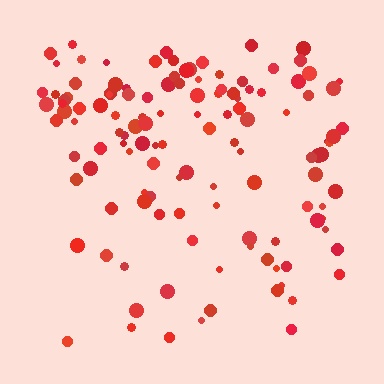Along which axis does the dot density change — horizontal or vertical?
Vertical.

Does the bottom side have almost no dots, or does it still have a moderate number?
Still a moderate number, just noticeably fewer than the top.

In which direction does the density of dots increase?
From bottom to top, with the top side densest.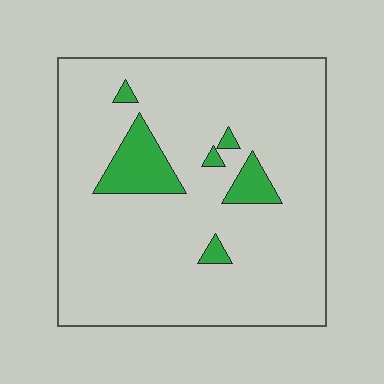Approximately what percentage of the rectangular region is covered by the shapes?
Approximately 10%.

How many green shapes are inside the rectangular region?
6.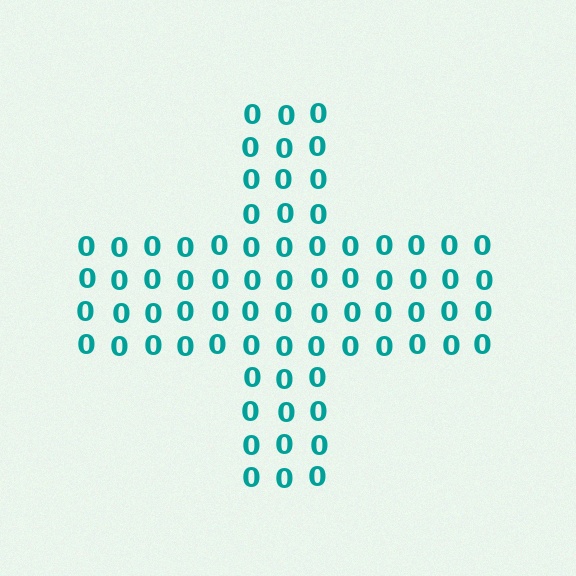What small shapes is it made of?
It is made of small digit 0's.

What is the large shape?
The large shape is a cross.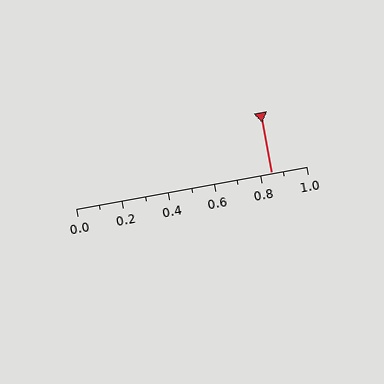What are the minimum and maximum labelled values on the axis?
The axis runs from 0.0 to 1.0.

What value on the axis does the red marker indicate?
The marker indicates approximately 0.85.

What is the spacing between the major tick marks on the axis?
The major ticks are spaced 0.2 apart.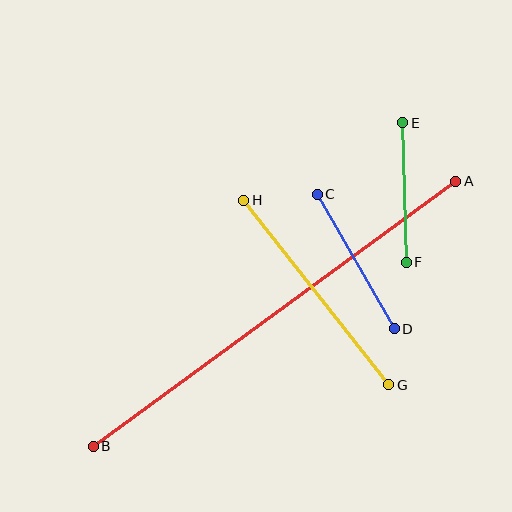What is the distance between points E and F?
The distance is approximately 139 pixels.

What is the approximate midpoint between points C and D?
The midpoint is at approximately (356, 261) pixels.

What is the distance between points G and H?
The distance is approximately 235 pixels.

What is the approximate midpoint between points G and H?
The midpoint is at approximately (316, 293) pixels.